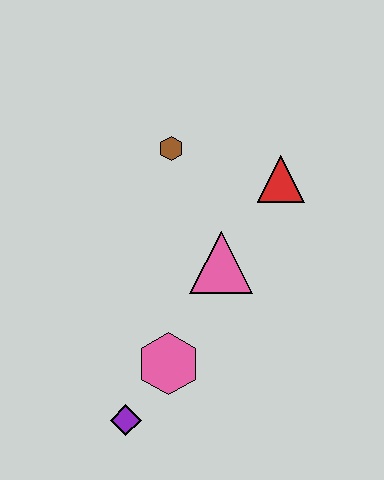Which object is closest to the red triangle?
The pink triangle is closest to the red triangle.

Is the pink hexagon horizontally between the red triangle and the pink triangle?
No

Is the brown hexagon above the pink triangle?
Yes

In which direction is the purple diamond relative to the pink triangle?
The purple diamond is below the pink triangle.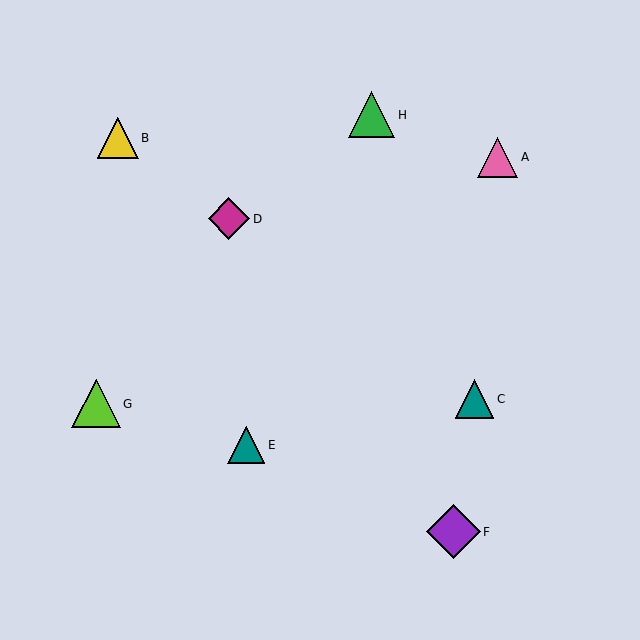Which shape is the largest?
The purple diamond (labeled F) is the largest.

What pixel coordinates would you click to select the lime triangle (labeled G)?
Click at (96, 404) to select the lime triangle G.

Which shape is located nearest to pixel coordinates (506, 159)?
The pink triangle (labeled A) at (498, 157) is nearest to that location.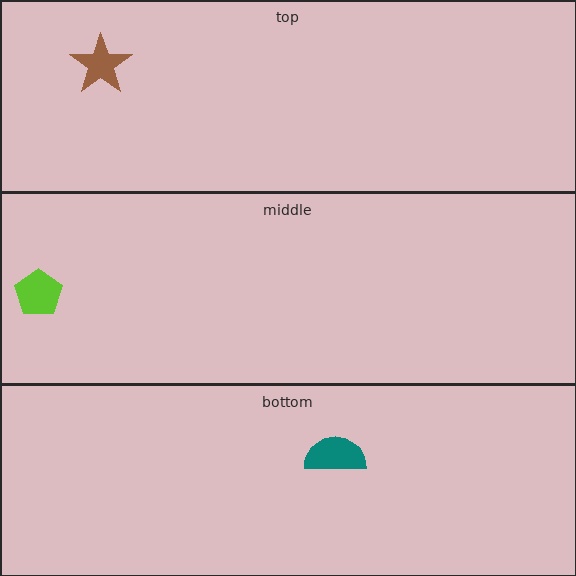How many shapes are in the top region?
1.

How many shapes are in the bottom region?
1.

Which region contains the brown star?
The top region.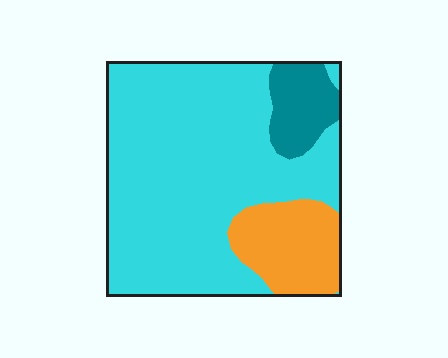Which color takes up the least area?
Teal, at roughly 10%.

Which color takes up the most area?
Cyan, at roughly 75%.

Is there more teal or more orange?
Orange.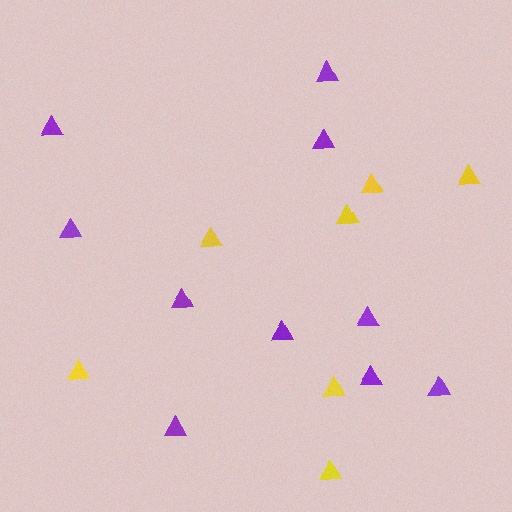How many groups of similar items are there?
There are 2 groups: one group of yellow triangles (7) and one group of purple triangles (10).